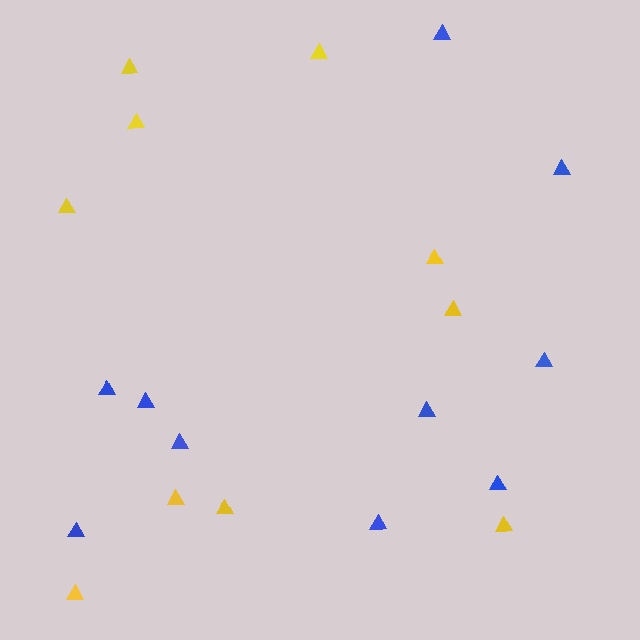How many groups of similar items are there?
There are 2 groups: one group of blue triangles (10) and one group of yellow triangles (10).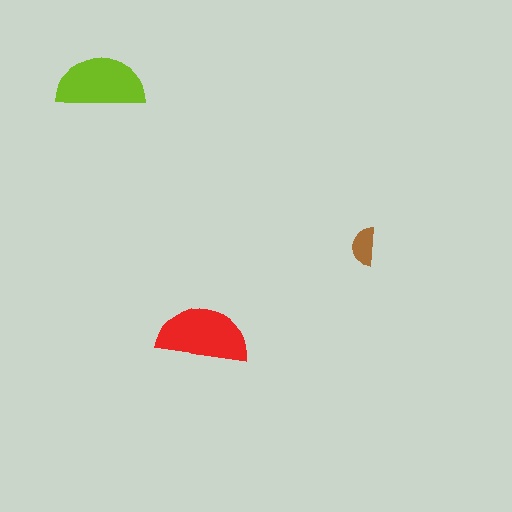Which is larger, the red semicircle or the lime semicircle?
The red one.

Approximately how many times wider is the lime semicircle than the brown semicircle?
About 2.5 times wider.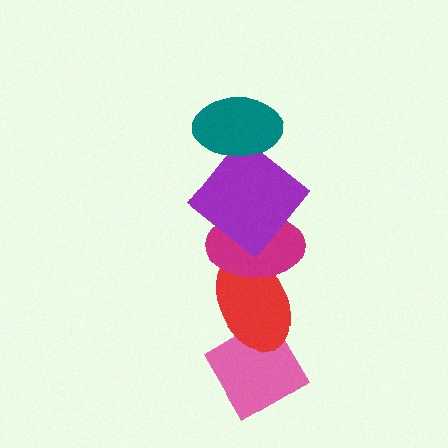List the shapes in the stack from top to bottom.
From top to bottom: the teal ellipse, the purple diamond, the magenta ellipse, the red ellipse, the pink diamond.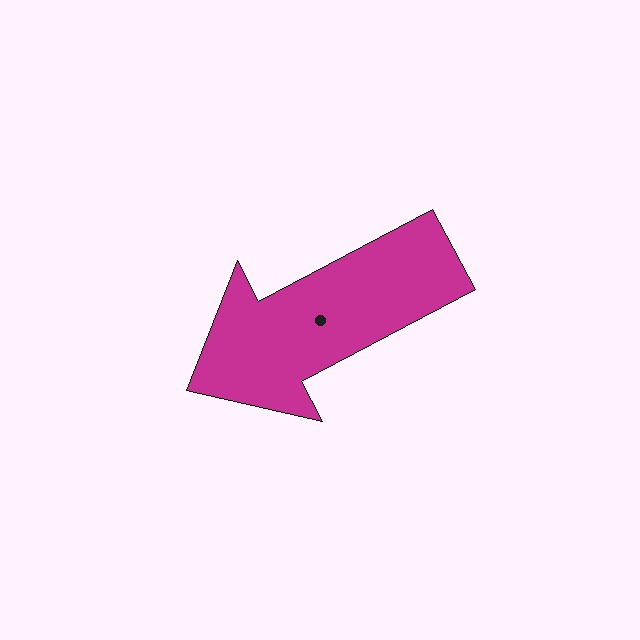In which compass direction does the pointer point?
Southwest.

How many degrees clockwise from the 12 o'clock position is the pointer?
Approximately 242 degrees.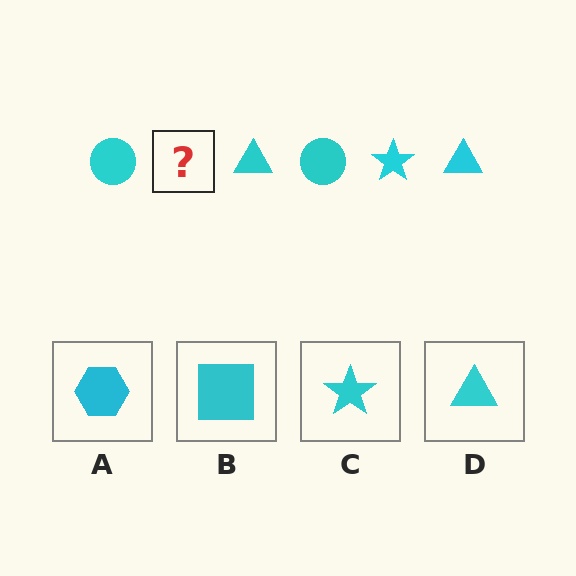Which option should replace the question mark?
Option C.